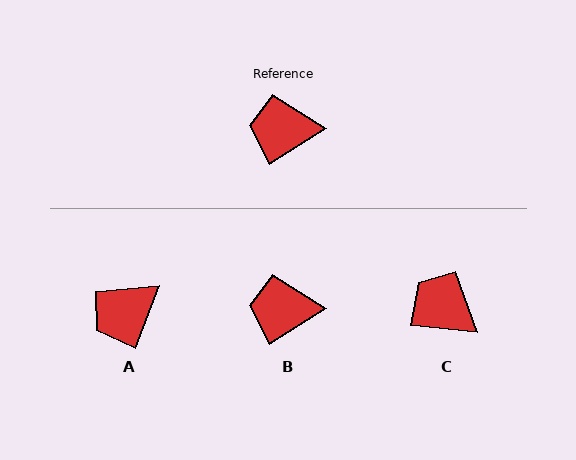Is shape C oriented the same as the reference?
No, it is off by about 38 degrees.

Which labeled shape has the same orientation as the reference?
B.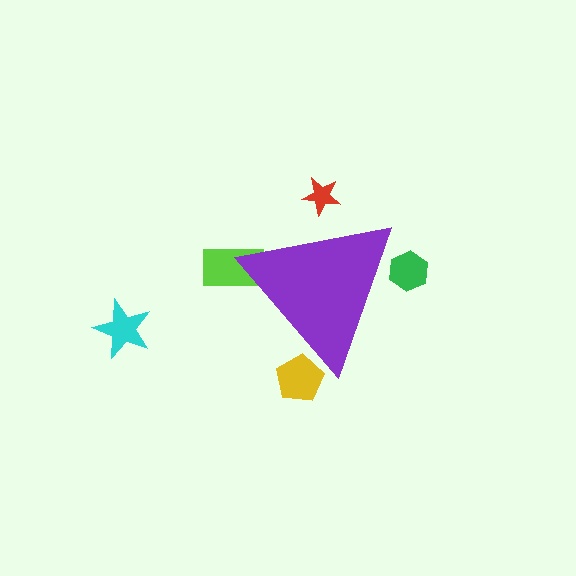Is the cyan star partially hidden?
No, the cyan star is fully visible.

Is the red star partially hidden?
Yes, the red star is partially hidden behind the purple triangle.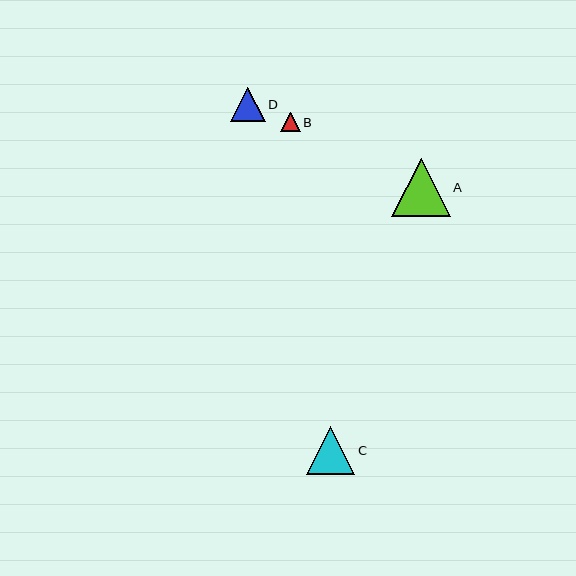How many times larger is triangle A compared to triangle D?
Triangle A is approximately 1.7 times the size of triangle D.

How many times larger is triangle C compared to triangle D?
Triangle C is approximately 1.4 times the size of triangle D.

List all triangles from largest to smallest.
From largest to smallest: A, C, D, B.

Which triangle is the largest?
Triangle A is the largest with a size of approximately 59 pixels.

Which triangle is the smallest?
Triangle B is the smallest with a size of approximately 20 pixels.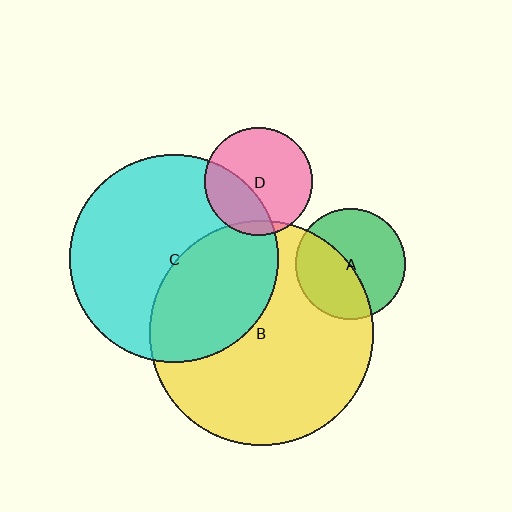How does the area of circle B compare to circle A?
Approximately 4.1 times.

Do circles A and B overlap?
Yes.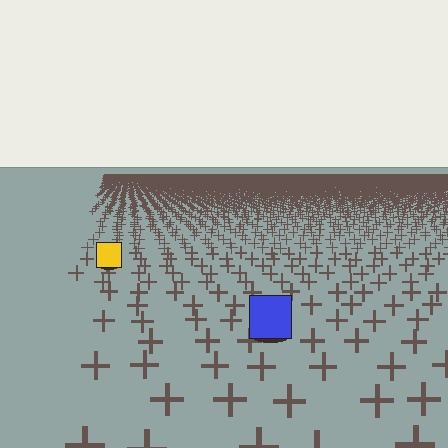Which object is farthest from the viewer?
The yellow square is farthest from the viewer. It appears smaller and the ground texture around it is denser.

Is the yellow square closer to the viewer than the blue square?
No. The blue square is closer — you can tell from the texture gradient: the ground texture is coarser near it.